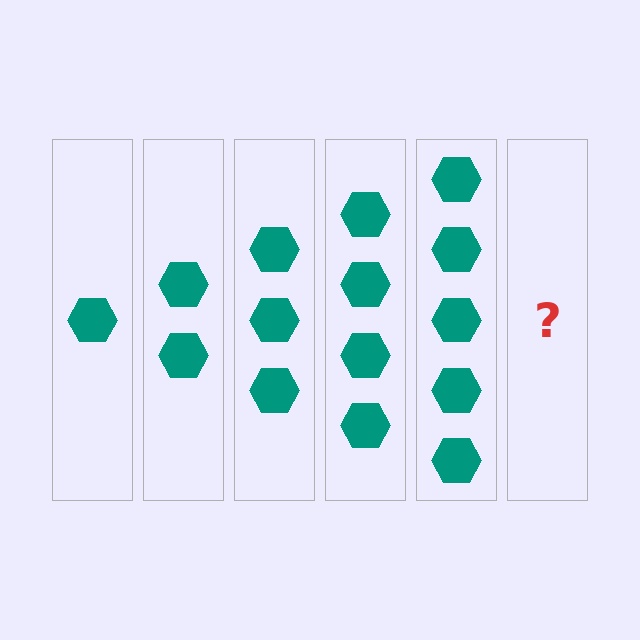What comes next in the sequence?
The next element should be 6 hexagons.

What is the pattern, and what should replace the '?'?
The pattern is that each step adds one more hexagon. The '?' should be 6 hexagons.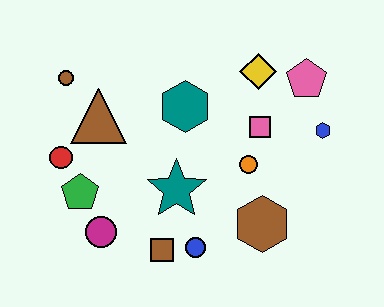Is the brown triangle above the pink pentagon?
No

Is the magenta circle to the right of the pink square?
No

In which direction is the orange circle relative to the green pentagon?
The orange circle is to the right of the green pentagon.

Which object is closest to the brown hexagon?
The orange circle is closest to the brown hexagon.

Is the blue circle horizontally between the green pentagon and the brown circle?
No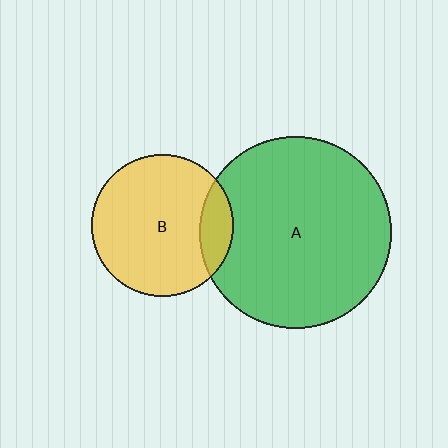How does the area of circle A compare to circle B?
Approximately 1.8 times.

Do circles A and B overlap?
Yes.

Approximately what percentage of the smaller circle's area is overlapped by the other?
Approximately 15%.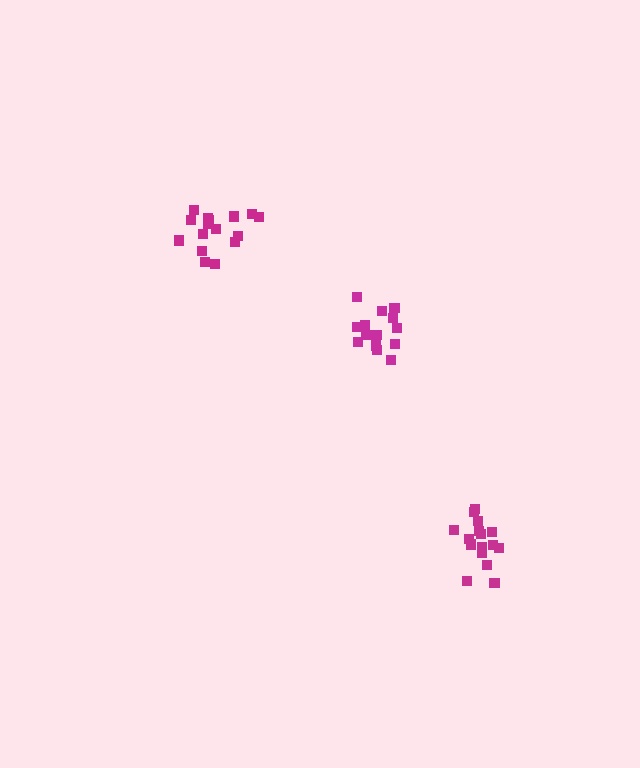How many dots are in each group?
Group 1: 16 dots, Group 2: 16 dots, Group 3: 14 dots (46 total).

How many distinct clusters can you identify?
There are 3 distinct clusters.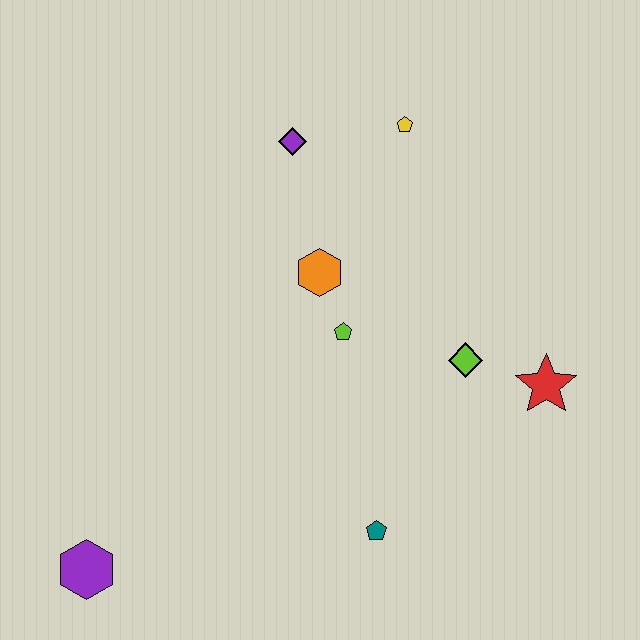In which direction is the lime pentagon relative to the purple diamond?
The lime pentagon is below the purple diamond.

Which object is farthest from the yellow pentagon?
The purple hexagon is farthest from the yellow pentagon.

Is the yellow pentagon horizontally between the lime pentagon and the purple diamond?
No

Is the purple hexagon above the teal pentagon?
No